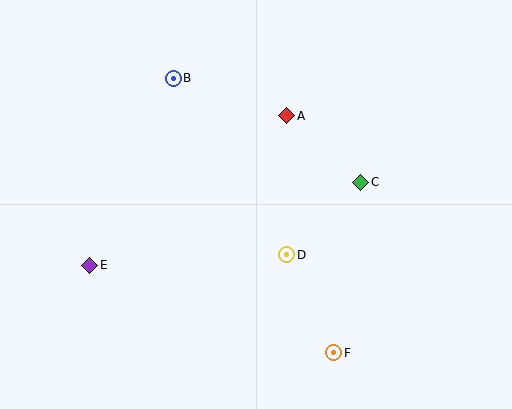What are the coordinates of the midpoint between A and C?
The midpoint between A and C is at (324, 149).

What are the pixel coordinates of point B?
Point B is at (173, 78).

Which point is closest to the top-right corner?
Point C is closest to the top-right corner.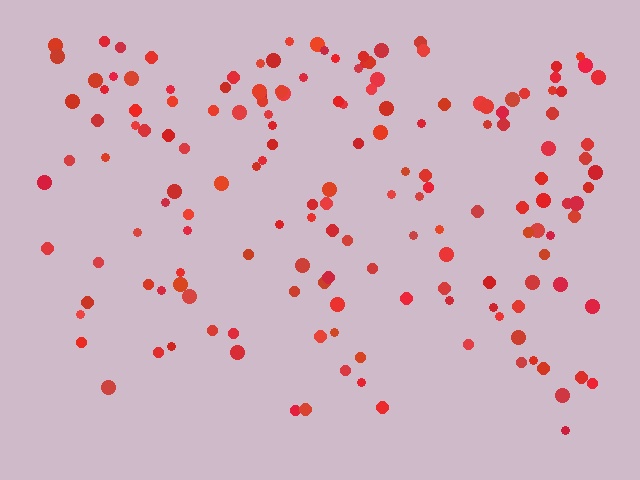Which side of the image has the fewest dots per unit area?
The bottom.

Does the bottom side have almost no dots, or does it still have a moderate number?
Still a moderate number, just noticeably fewer than the top.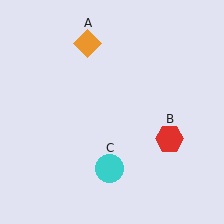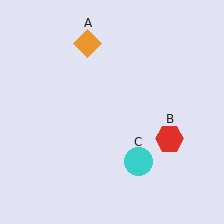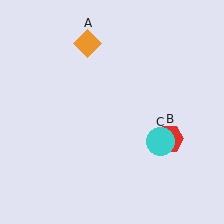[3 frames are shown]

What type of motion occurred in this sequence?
The cyan circle (object C) rotated counterclockwise around the center of the scene.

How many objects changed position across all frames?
1 object changed position: cyan circle (object C).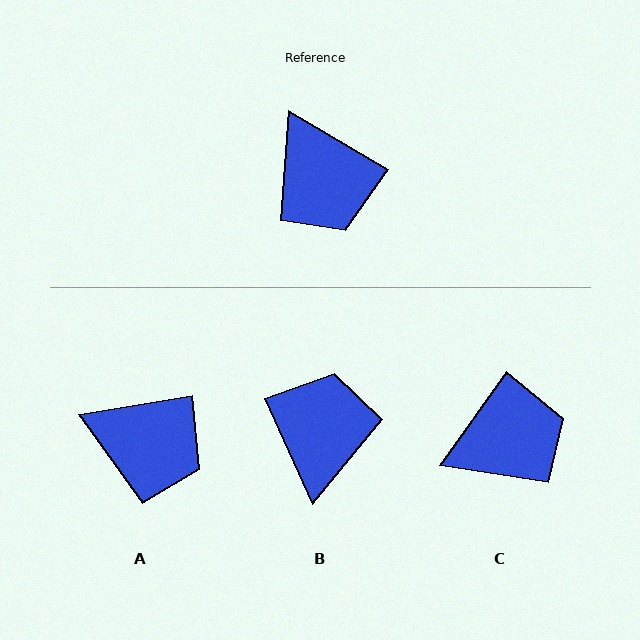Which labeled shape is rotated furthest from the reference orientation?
B, about 145 degrees away.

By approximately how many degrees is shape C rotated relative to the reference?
Approximately 85 degrees counter-clockwise.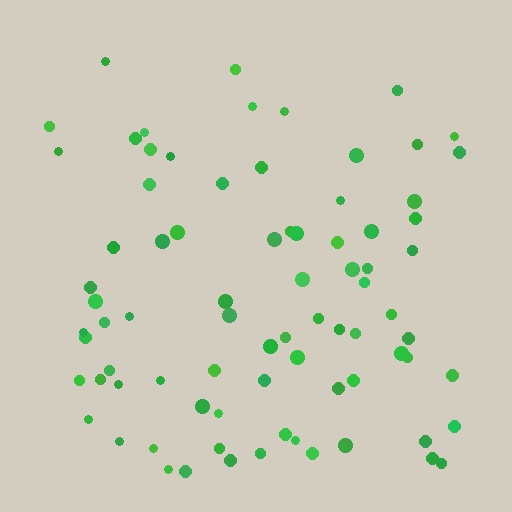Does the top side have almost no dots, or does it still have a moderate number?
Still a moderate number, just noticeably fewer than the bottom.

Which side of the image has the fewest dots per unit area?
The top.